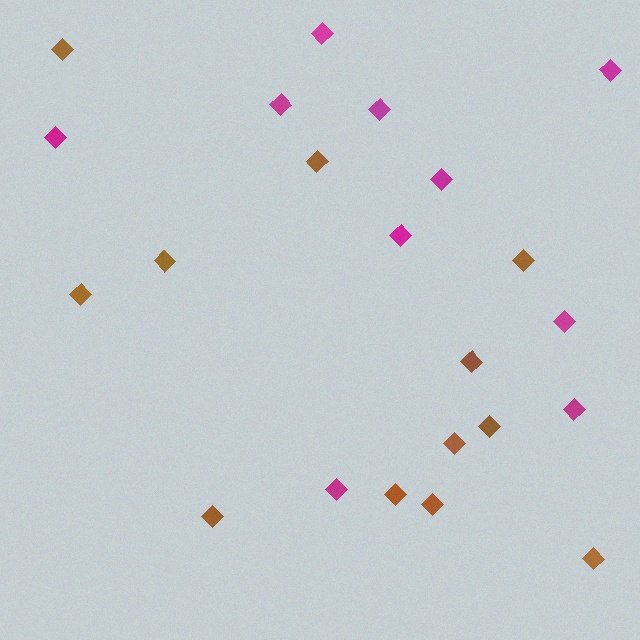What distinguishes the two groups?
There are 2 groups: one group of brown diamonds (12) and one group of magenta diamonds (10).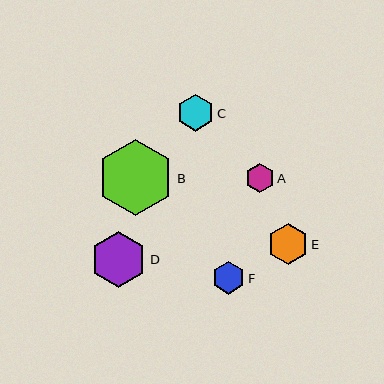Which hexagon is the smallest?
Hexagon A is the smallest with a size of approximately 29 pixels.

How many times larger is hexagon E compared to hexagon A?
Hexagon E is approximately 1.4 times the size of hexagon A.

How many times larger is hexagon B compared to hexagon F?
Hexagon B is approximately 2.3 times the size of hexagon F.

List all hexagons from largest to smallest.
From largest to smallest: B, D, E, C, F, A.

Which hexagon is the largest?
Hexagon B is the largest with a size of approximately 76 pixels.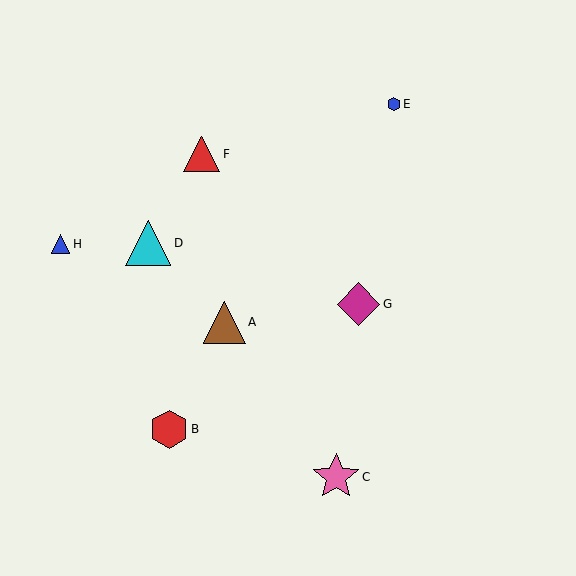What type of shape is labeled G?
Shape G is a magenta diamond.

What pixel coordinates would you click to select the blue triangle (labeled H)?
Click at (61, 244) to select the blue triangle H.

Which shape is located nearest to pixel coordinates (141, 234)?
The cyan triangle (labeled D) at (148, 243) is nearest to that location.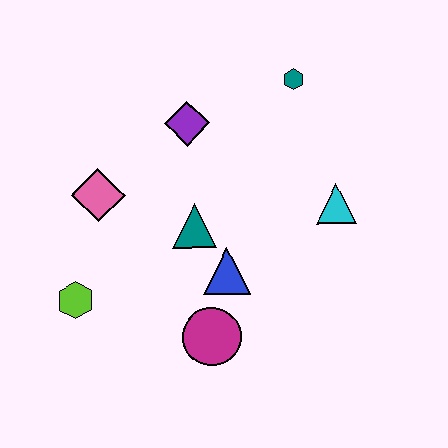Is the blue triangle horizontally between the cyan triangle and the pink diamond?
Yes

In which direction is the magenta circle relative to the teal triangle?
The magenta circle is below the teal triangle.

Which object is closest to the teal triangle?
The blue triangle is closest to the teal triangle.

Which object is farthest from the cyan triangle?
The lime hexagon is farthest from the cyan triangle.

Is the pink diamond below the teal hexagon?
Yes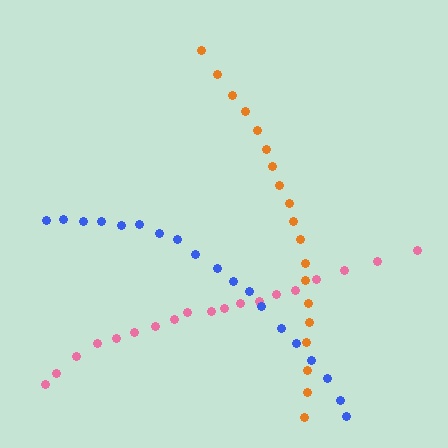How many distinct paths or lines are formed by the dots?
There are 3 distinct paths.